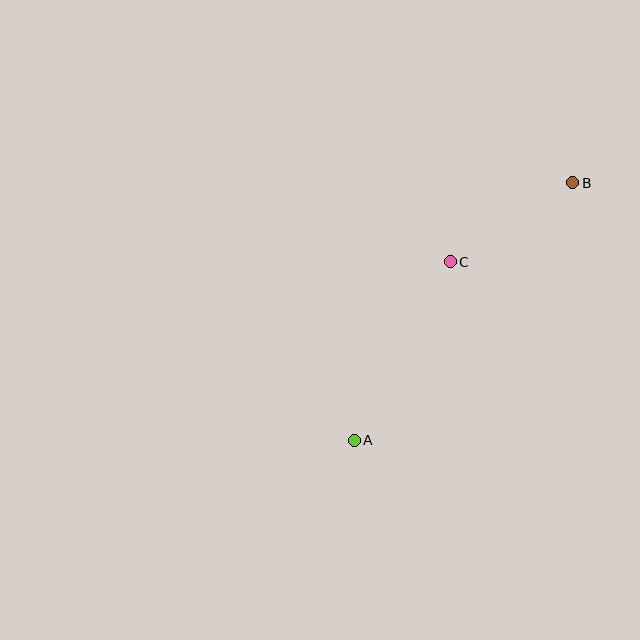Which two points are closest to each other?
Points B and C are closest to each other.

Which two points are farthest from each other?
Points A and B are farthest from each other.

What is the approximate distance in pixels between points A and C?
The distance between A and C is approximately 203 pixels.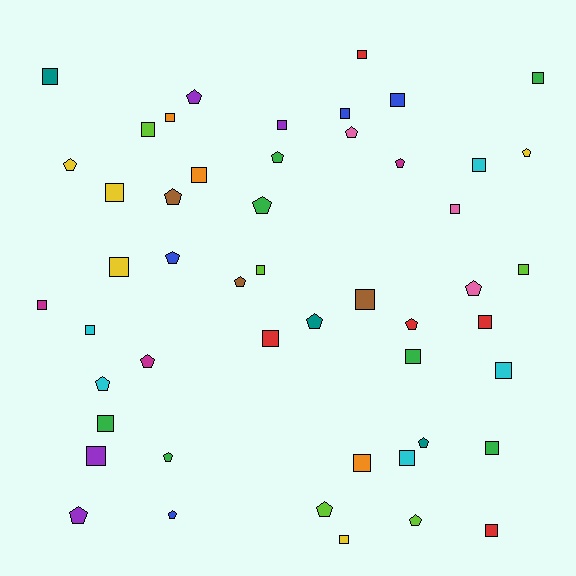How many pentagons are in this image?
There are 21 pentagons.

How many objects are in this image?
There are 50 objects.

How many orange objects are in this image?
There are 3 orange objects.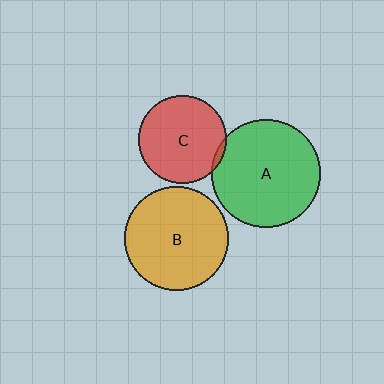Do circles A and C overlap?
Yes.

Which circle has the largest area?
Circle A (green).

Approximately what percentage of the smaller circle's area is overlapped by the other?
Approximately 5%.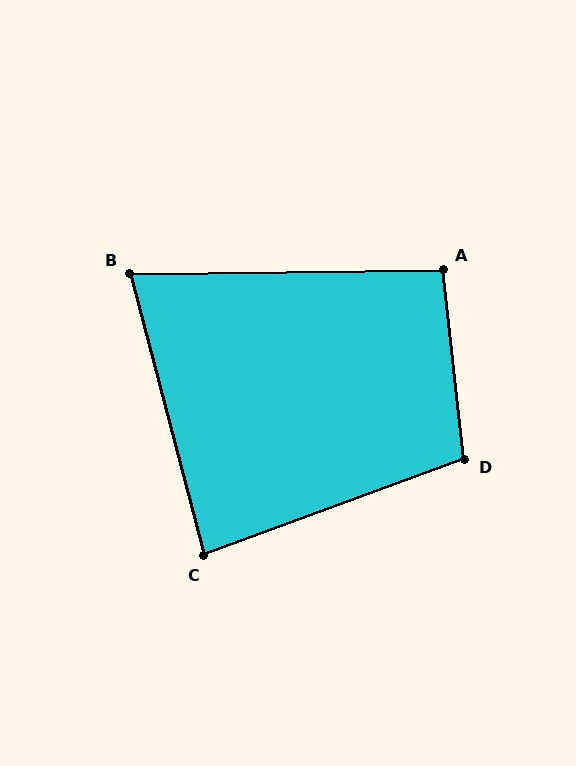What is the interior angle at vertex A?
Approximately 96 degrees (obtuse).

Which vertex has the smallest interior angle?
B, at approximately 76 degrees.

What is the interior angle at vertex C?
Approximately 84 degrees (acute).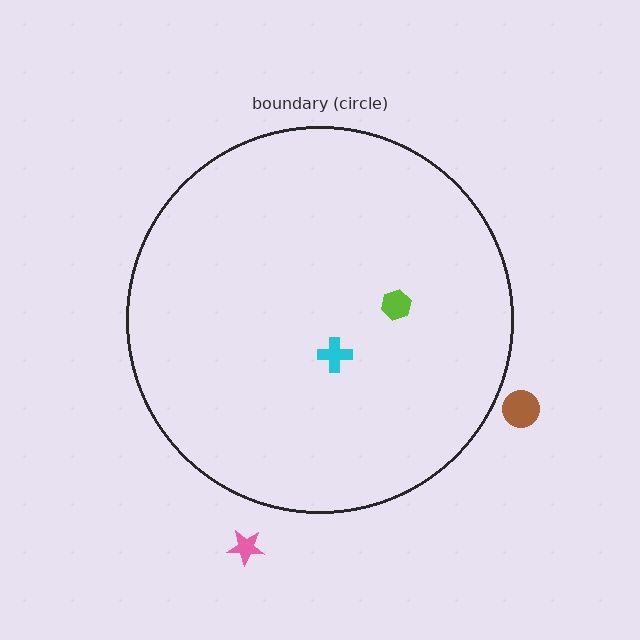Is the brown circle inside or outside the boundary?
Outside.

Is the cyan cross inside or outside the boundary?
Inside.